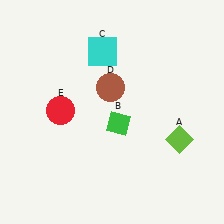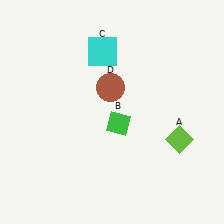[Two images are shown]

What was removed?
The red circle (E) was removed in Image 2.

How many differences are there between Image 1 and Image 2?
There is 1 difference between the two images.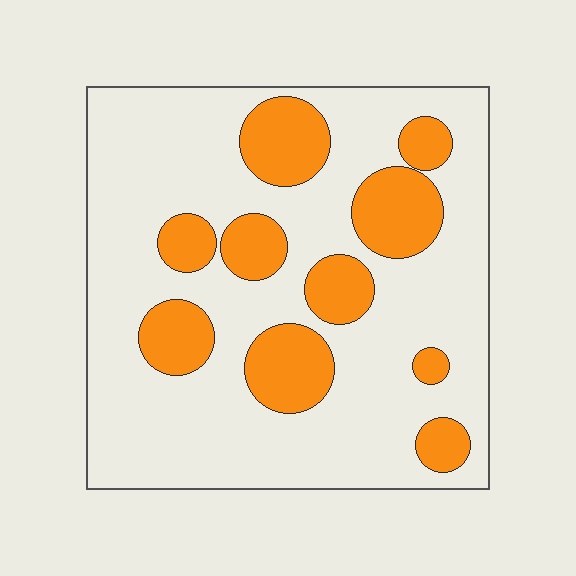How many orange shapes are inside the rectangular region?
10.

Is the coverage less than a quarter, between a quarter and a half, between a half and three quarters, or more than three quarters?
Less than a quarter.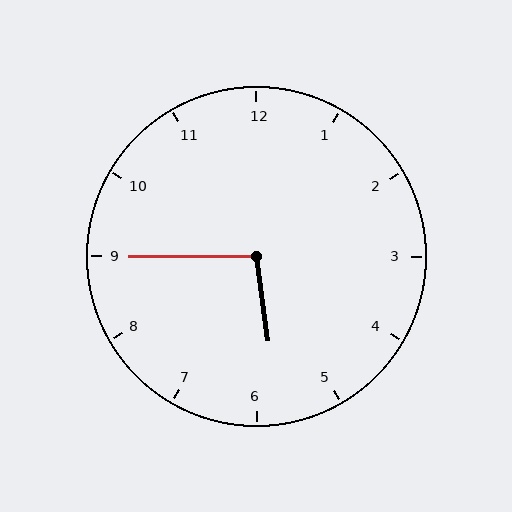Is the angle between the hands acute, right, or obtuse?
It is obtuse.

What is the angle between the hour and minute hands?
Approximately 98 degrees.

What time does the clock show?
5:45.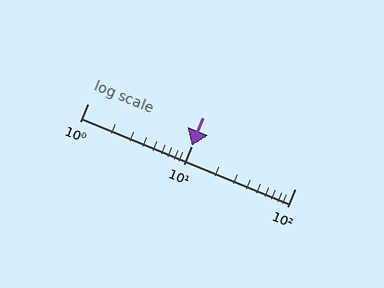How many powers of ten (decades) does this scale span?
The scale spans 2 decades, from 1 to 100.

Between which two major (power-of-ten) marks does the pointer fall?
The pointer is between 10 and 100.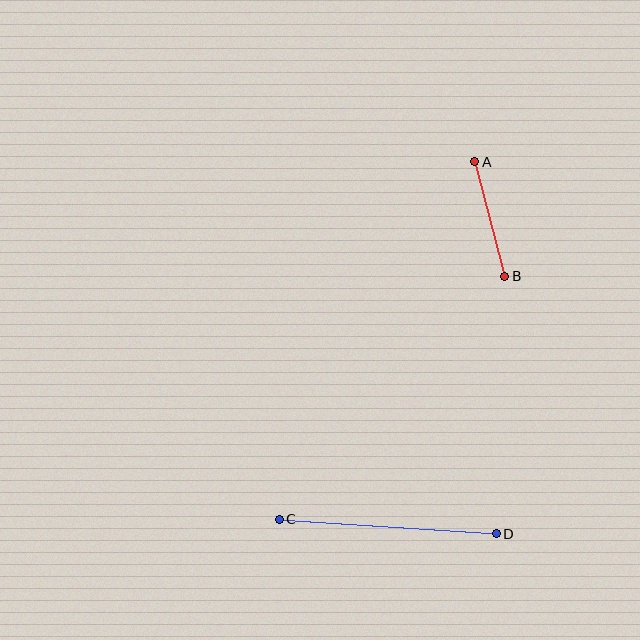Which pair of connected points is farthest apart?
Points C and D are farthest apart.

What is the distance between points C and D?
The distance is approximately 217 pixels.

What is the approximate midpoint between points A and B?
The midpoint is at approximately (490, 219) pixels.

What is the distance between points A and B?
The distance is approximately 118 pixels.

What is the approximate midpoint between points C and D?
The midpoint is at approximately (388, 527) pixels.